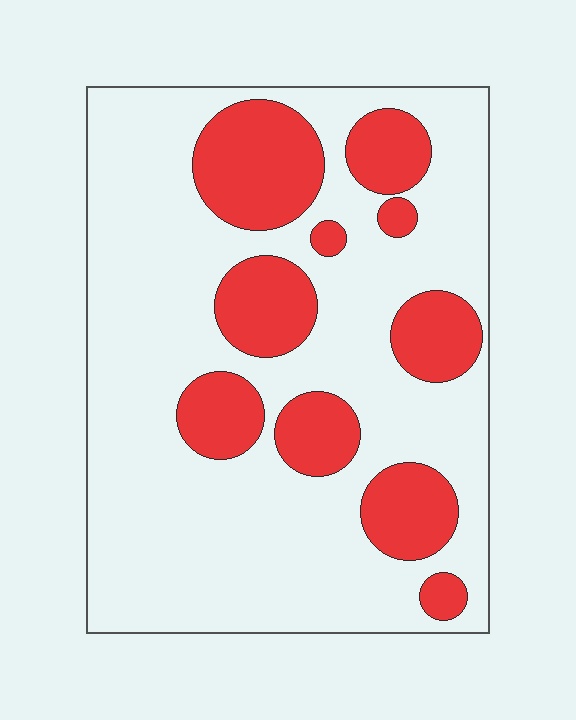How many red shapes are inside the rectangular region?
10.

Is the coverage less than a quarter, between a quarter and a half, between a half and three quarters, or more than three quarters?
Between a quarter and a half.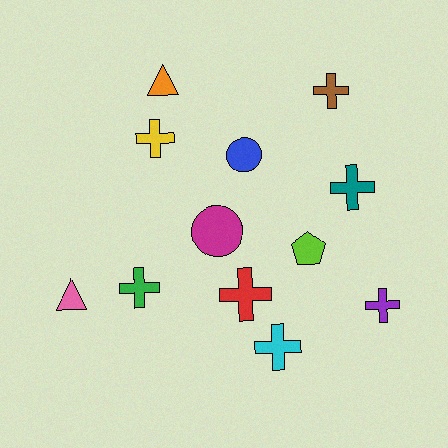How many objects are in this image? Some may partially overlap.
There are 12 objects.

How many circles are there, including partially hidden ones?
There are 2 circles.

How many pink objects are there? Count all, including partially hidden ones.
There is 1 pink object.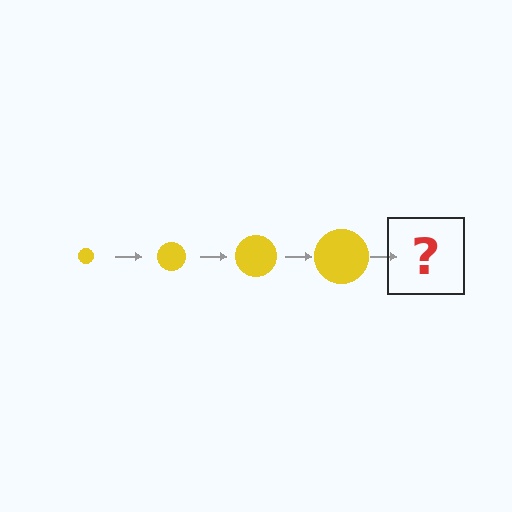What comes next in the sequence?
The next element should be a yellow circle, larger than the previous one.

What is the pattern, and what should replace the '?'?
The pattern is that the circle gets progressively larger each step. The '?' should be a yellow circle, larger than the previous one.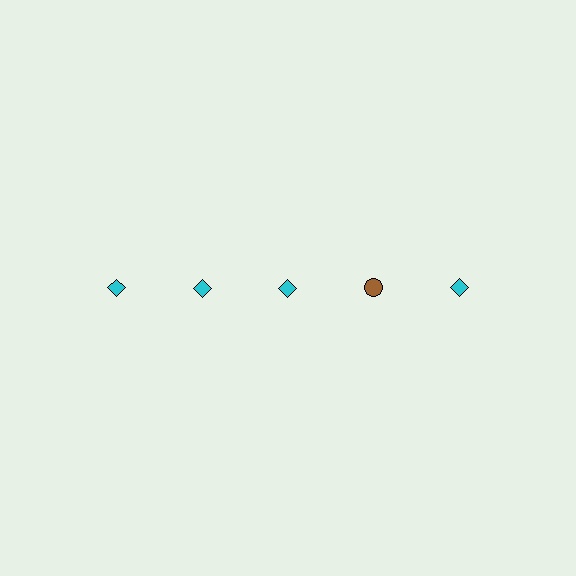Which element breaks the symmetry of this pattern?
The brown circle in the top row, second from right column breaks the symmetry. All other shapes are cyan diamonds.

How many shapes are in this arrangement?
There are 5 shapes arranged in a grid pattern.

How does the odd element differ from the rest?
It differs in both color (brown instead of cyan) and shape (circle instead of diamond).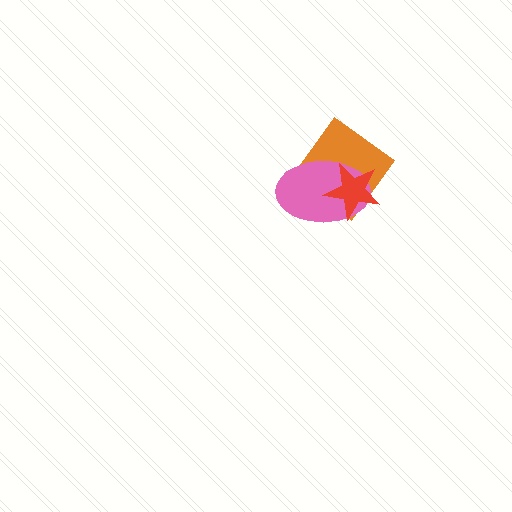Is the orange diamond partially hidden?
Yes, it is partially covered by another shape.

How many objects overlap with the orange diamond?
2 objects overlap with the orange diamond.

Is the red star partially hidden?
No, no other shape covers it.